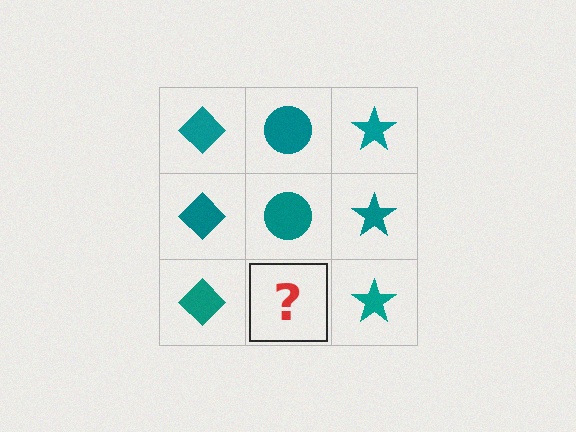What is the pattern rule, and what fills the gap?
The rule is that each column has a consistent shape. The gap should be filled with a teal circle.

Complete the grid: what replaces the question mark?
The question mark should be replaced with a teal circle.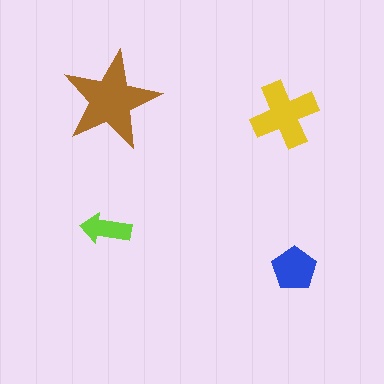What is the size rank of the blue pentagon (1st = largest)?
3rd.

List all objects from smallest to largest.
The lime arrow, the blue pentagon, the yellow cross, the brown star.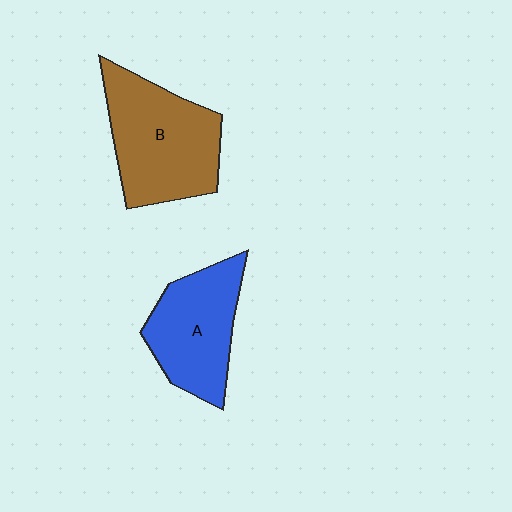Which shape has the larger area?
Shape B (brown).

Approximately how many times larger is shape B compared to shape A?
Approximately 1.2 times.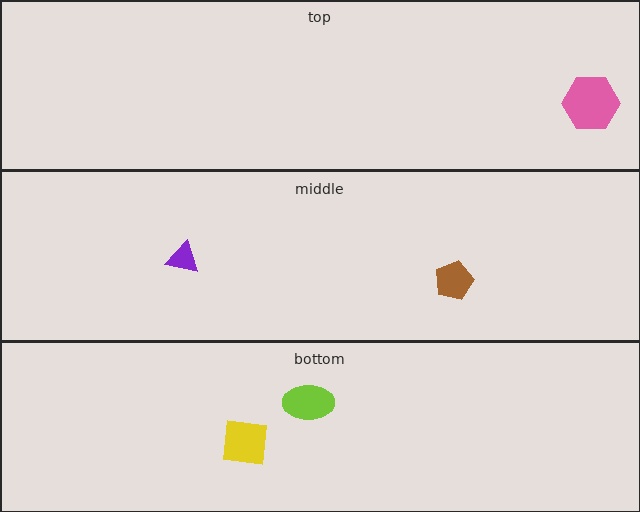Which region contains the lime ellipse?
The bottom region.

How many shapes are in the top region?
1.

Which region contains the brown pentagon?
The middle region.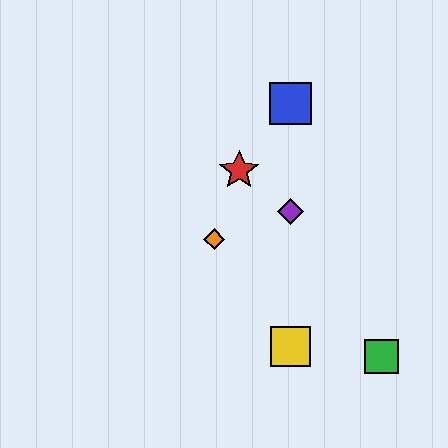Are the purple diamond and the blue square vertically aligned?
Yes, both are at x≈291.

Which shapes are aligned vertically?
The blue square, the yellow square, the purple diamond are aligned vertically.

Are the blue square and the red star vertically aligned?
No, the blue square is at x≈291 and the red star is at x≈239.